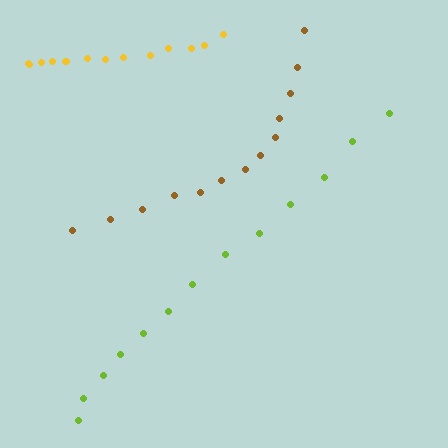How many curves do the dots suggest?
There are 3 distinct paths.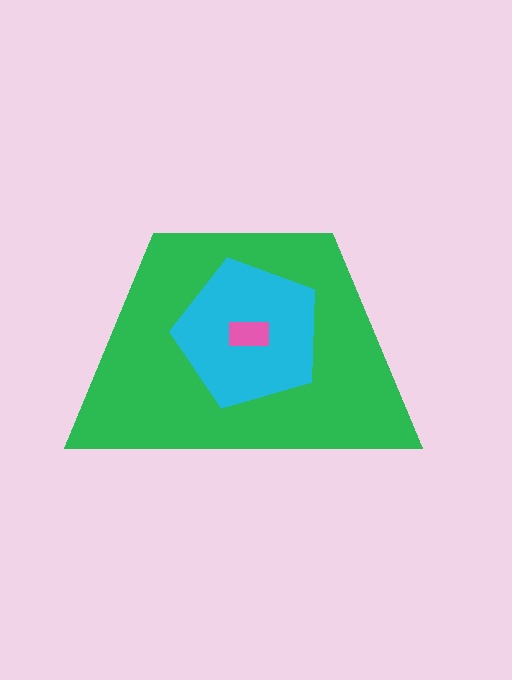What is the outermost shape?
The green trapezoid.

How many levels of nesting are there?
3.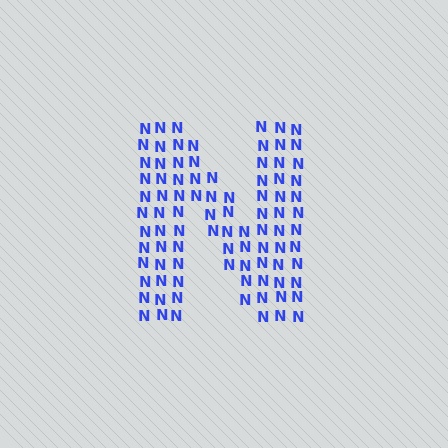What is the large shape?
The large shape is the letter N.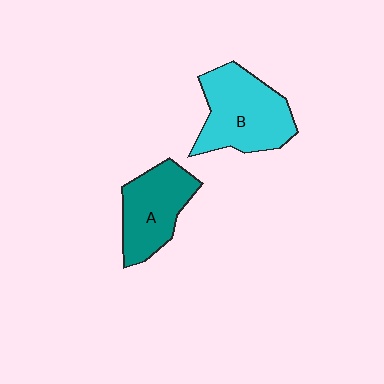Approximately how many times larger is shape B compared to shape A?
Approximately 1.3 times.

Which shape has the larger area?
Shape B (cyan).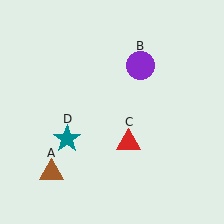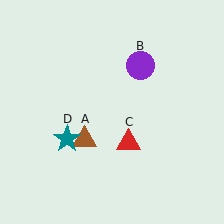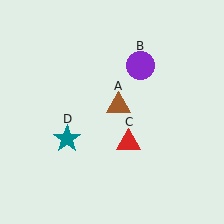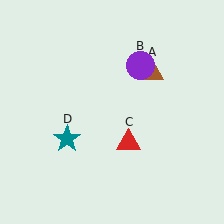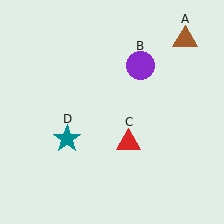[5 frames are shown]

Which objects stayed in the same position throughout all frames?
Purple circle (object B) and red triangle (object C) and teal star (object D) remained stationary.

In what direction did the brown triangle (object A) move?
The brown triangle (object A) moved up and to the right.